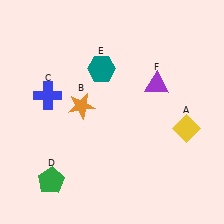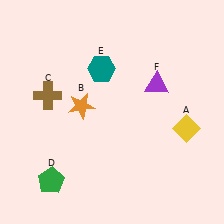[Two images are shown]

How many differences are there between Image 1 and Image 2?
There is 1 difference between the two images.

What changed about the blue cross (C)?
In Image 1, C is blue. In Image 2, it changed to brown.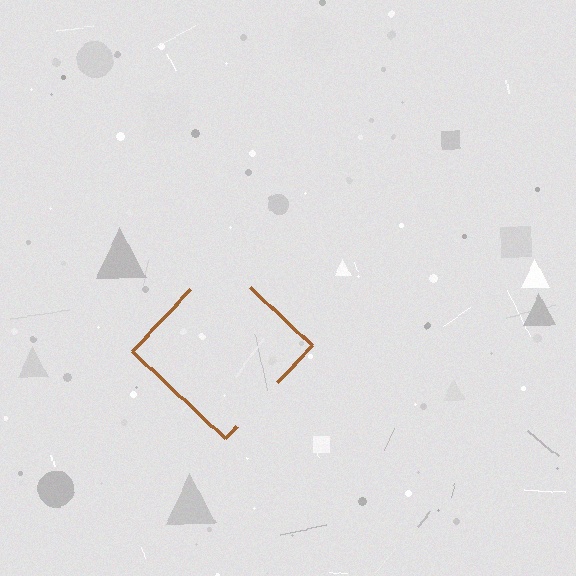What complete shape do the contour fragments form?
The contour fragments form a diamond.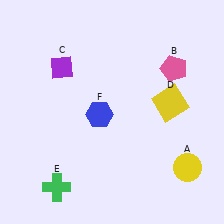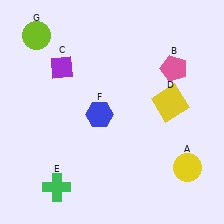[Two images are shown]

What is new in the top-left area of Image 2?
A lime circle (G) was added in the top-left area of Image 2.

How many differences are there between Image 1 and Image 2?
There is 1 difference between the two images.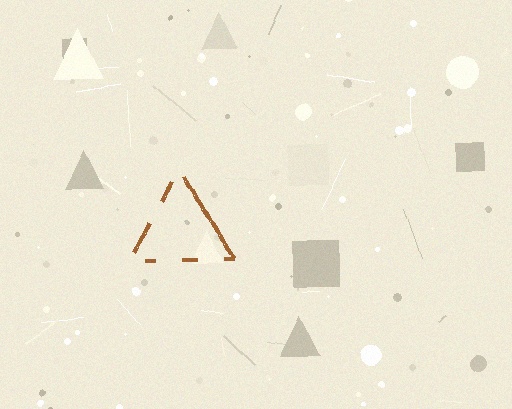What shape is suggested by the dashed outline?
The dashed outline suggests a triangle.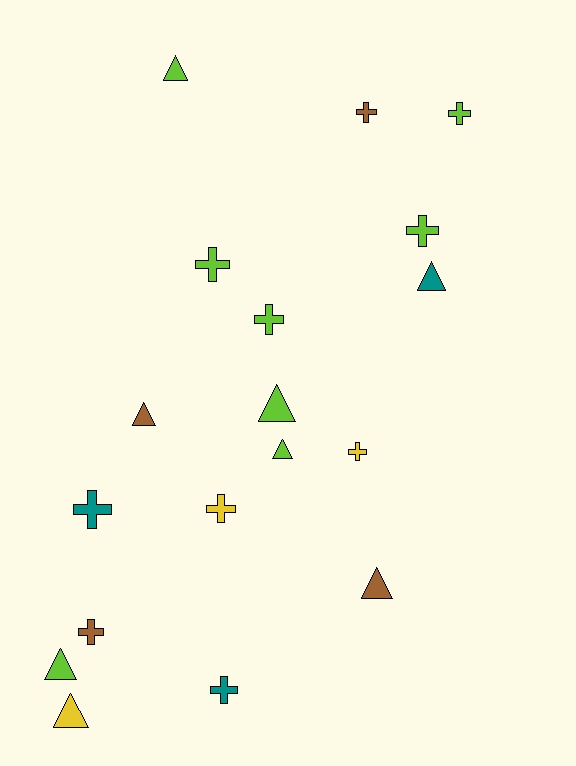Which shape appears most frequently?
Cross, with 10 objects.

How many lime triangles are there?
There are 4 lime triangles.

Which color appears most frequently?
Lime, with 8 objects.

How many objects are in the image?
There are 18 objects.